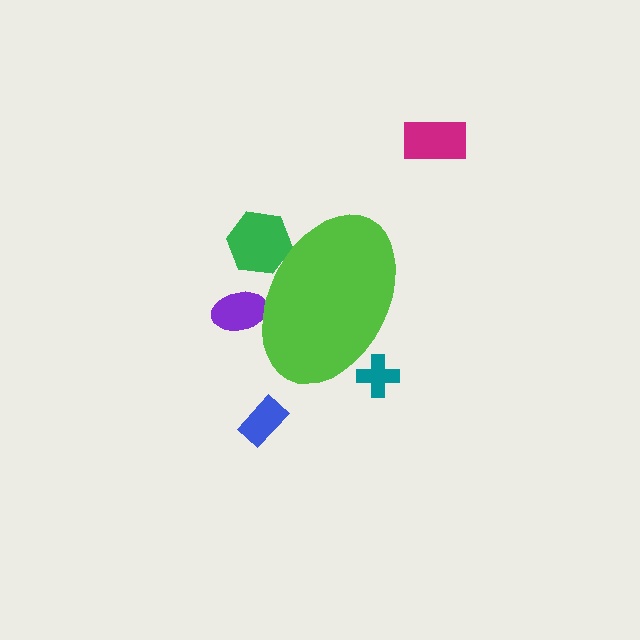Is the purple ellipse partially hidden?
Yes, the purple ellipse is partially hidden behind the lime ellipse.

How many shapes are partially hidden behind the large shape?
3 shapes are partially hidden.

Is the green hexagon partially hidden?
Yes, the green hexagon is partially hidden behind the lime ellipse.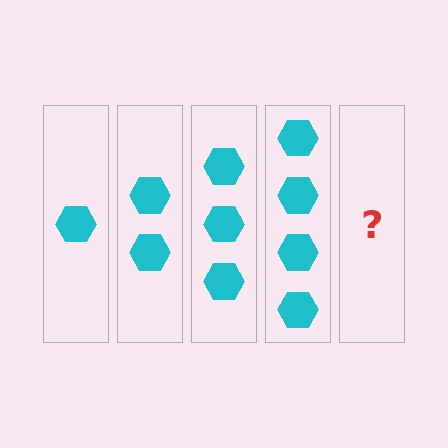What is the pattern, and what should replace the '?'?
The pattern is that each step adds one more hexagon. The '?' should be 5 hexagons.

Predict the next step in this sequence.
The next step is 5 hexagons.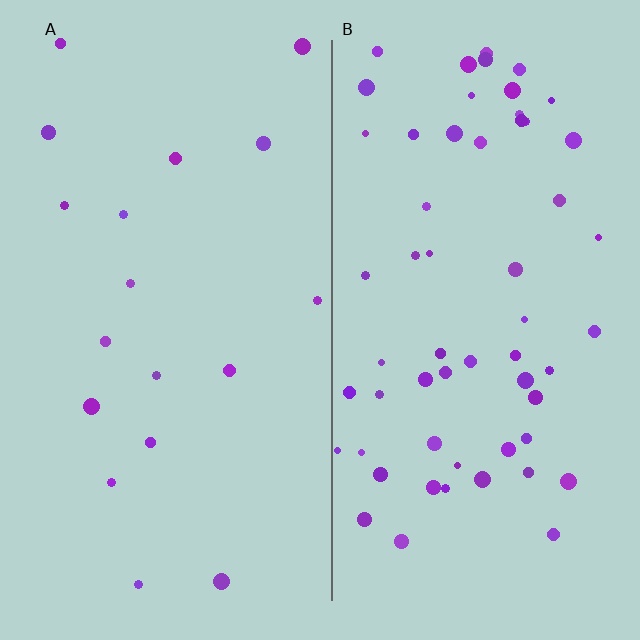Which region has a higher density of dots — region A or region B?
B (the right).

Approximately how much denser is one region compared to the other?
Approximately 3.3× — region B over region A.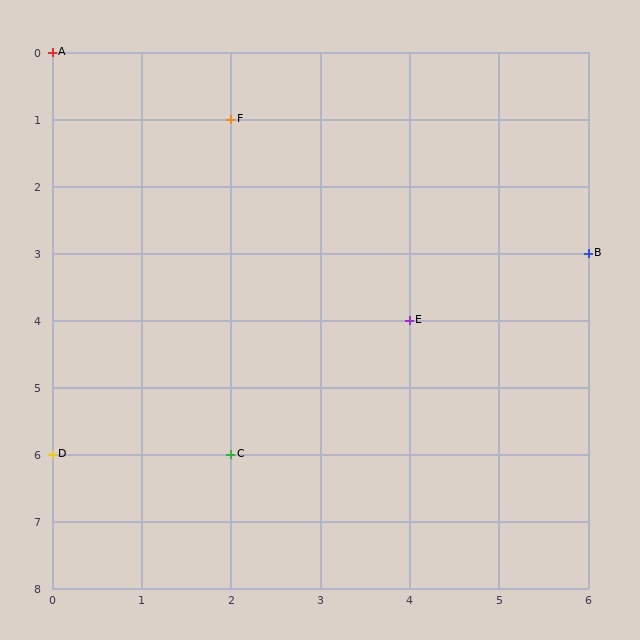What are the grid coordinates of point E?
Point E is at grid coordinates (4, 4).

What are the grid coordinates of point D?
Point D is at grid coordinates (0, 6).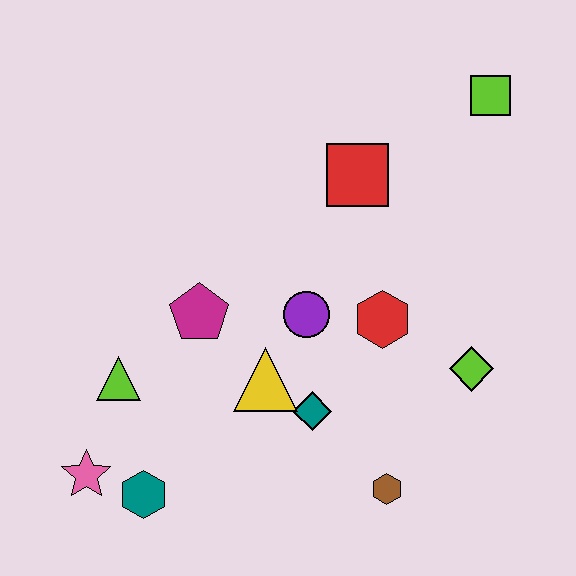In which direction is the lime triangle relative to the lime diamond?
The lime triangle is to the left of the lime diamond.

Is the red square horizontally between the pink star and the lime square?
Yes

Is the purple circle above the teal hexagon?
Yes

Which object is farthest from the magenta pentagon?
The lime square is farthest from the magenta pentagon.